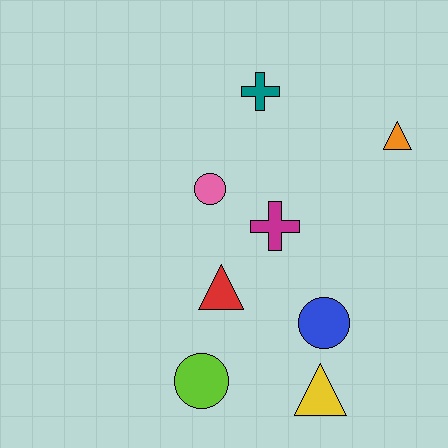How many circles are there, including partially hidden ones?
There are 3 circles.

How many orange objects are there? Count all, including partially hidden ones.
There is 1 orange object.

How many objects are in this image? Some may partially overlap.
There are 8 objects.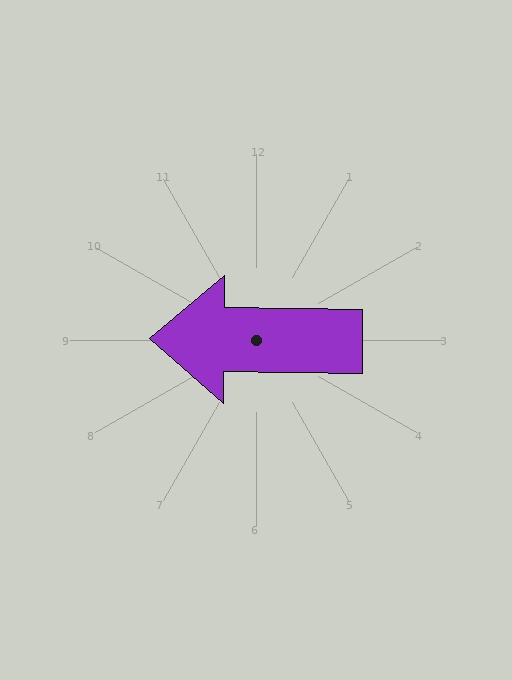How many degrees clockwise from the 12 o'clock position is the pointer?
Approximately 271 degrees.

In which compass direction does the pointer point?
West.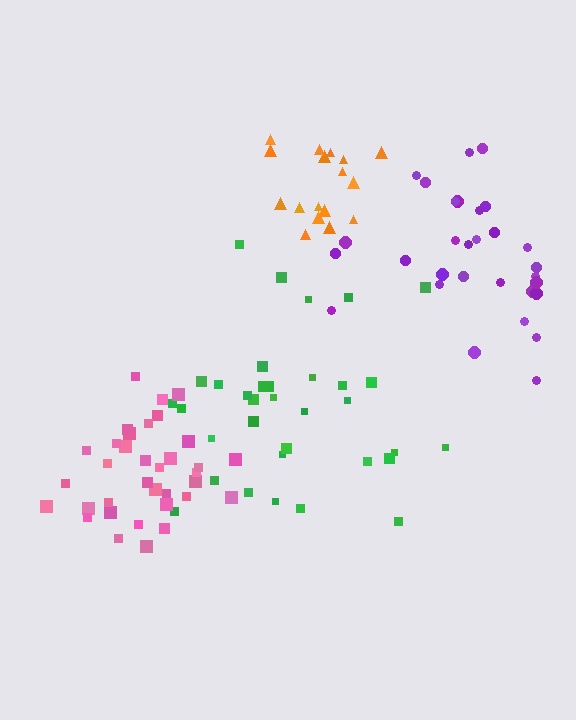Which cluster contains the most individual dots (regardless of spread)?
Pink (35).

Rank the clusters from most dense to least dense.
pink, orange, purple, green.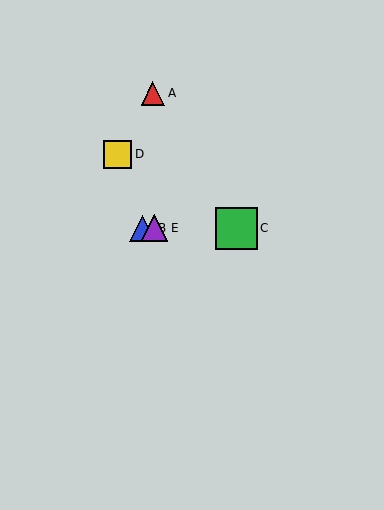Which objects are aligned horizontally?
Objects B, C, E are aligned horizontally.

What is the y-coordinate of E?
Object E is at y≈228.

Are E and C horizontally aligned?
Yes, both are at y≈228.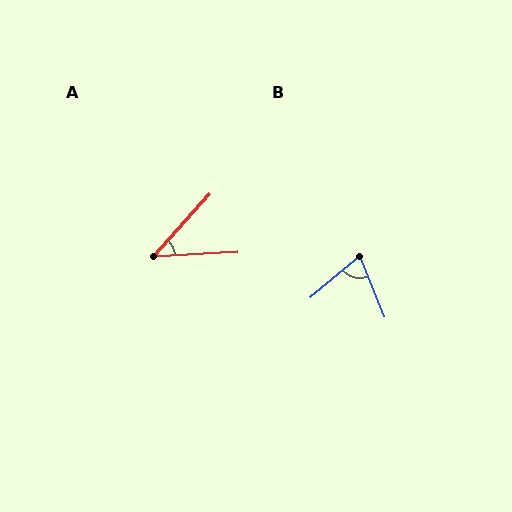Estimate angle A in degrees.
Approximately 45 degrees.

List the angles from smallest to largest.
A (45°), B (71°).